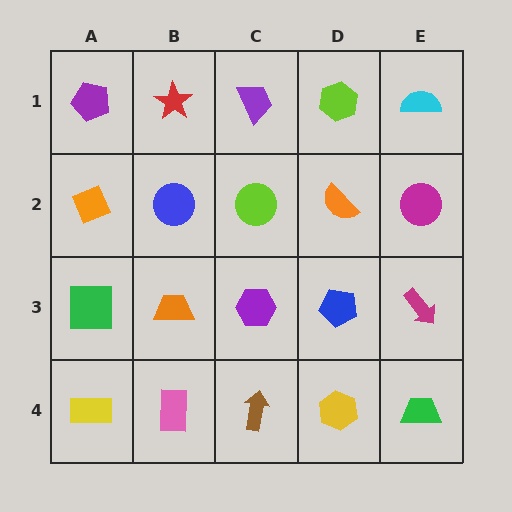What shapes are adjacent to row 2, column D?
A lime hexagon (row 1, column D), a blue pentagon (row 3, column D), a lime circle (row 2, column C), a magenta circle (row 2, column E).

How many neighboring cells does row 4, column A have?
2.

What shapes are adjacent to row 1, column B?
A blue circle (row 2, column B), a purple pentagon (row 1, column A), a purple trapezoid (row 1, column C).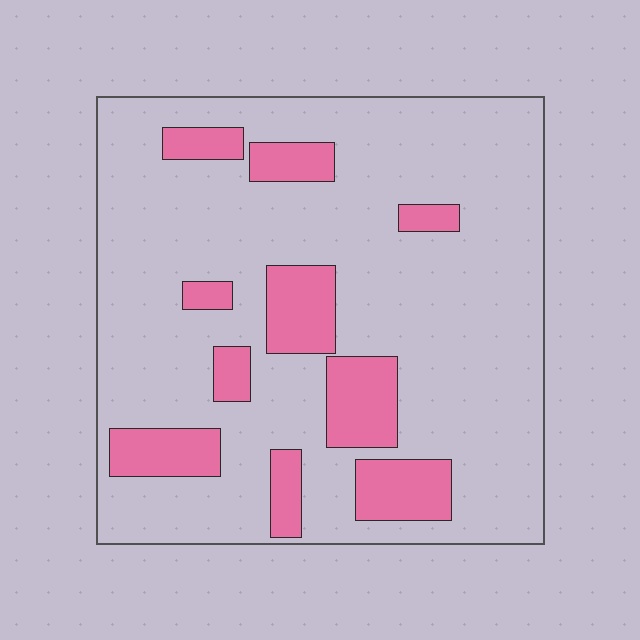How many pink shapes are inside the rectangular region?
10.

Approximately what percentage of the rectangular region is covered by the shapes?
Approximately 20%.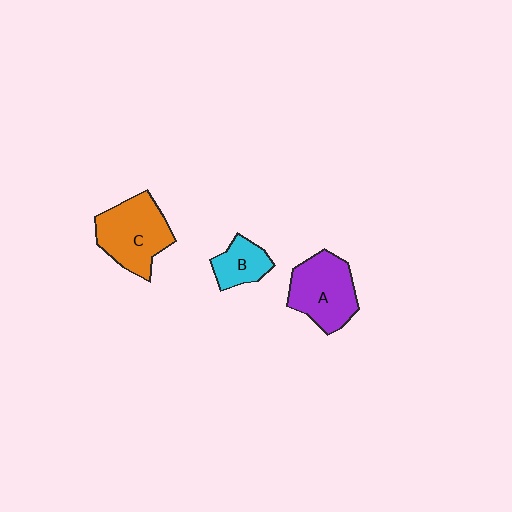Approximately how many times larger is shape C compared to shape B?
Approximately 2.0 times.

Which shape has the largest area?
Shape C (orange).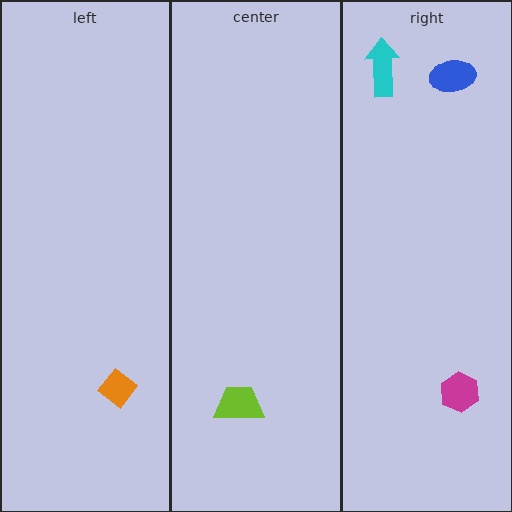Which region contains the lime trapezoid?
The center region.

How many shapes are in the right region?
3.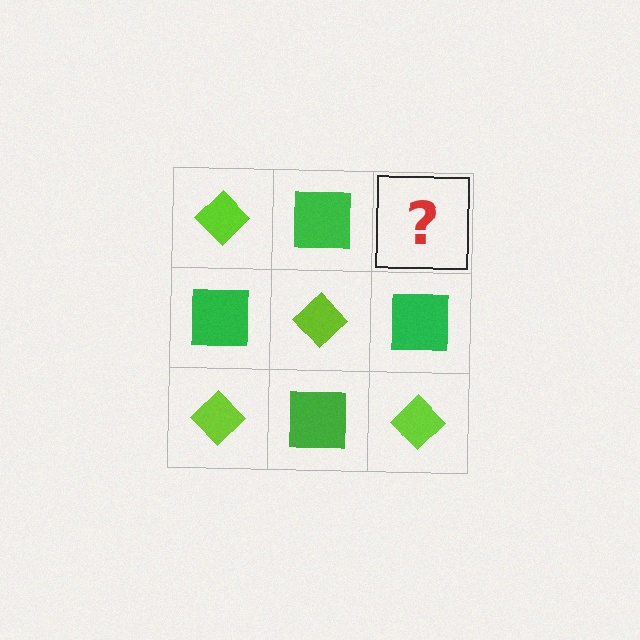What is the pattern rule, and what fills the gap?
The rule is that it alternates lime diamond and green square in a checkerboard pattern. The gap should be filled with a lime diamond.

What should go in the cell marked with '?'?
The missing cell should contain a lime diamond.